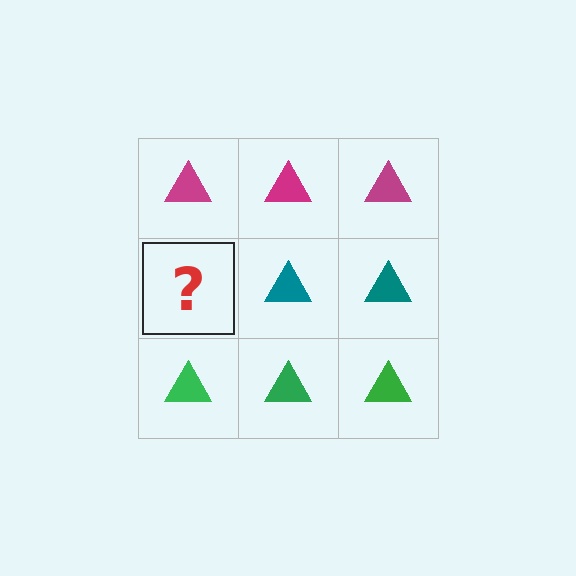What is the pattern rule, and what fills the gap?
The rule is that each row has a consistent color. The gap should be filled with a teal triangle.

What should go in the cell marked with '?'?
The missing cell should contain a teal triangle.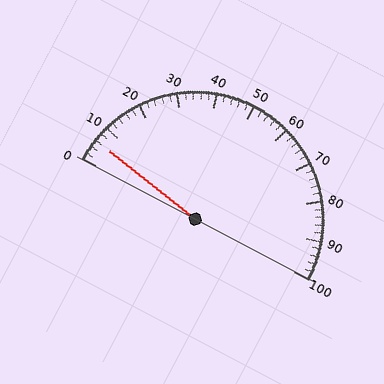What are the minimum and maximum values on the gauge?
The gauge ranges from 0 to 100.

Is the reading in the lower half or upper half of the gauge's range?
The reading is in the lower half of the range (0 to 100).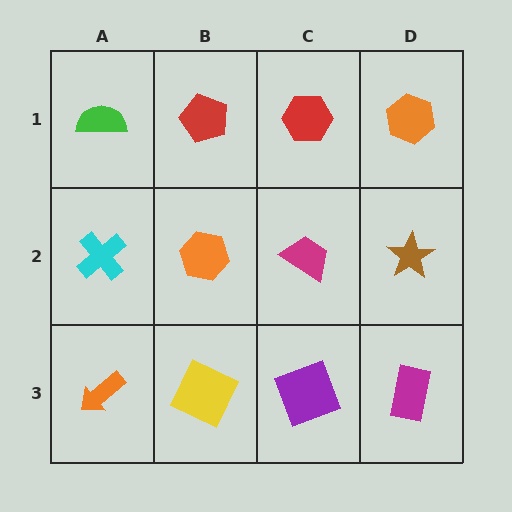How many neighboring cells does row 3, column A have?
2.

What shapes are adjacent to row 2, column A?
A green semicircle (row 1, column A), an orange arrow (row 3, column A), an orange hexagon (row 2, column B).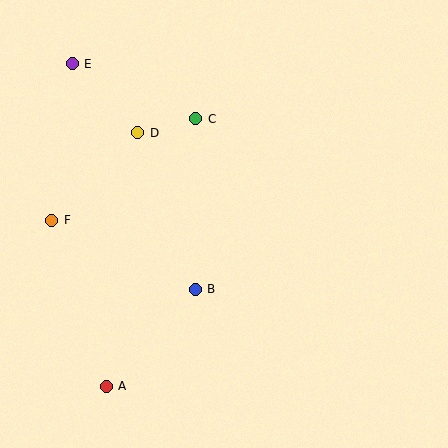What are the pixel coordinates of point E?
Point E is at (72, 64).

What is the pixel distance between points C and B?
The distance between C and B is 170 pixels.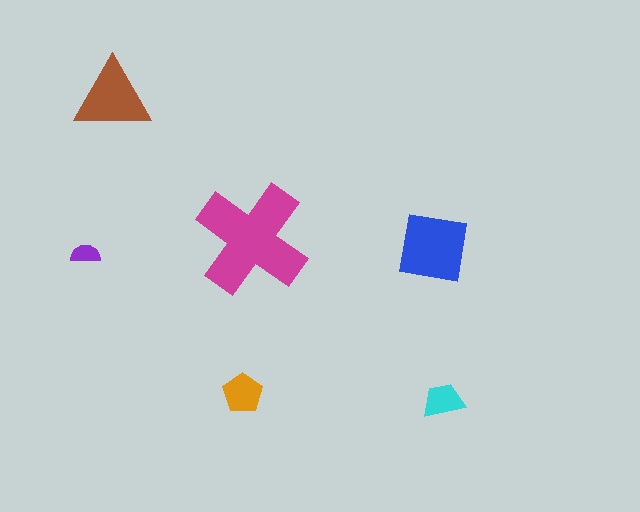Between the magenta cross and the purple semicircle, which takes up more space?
The magenta cross.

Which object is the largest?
The magenta cross.